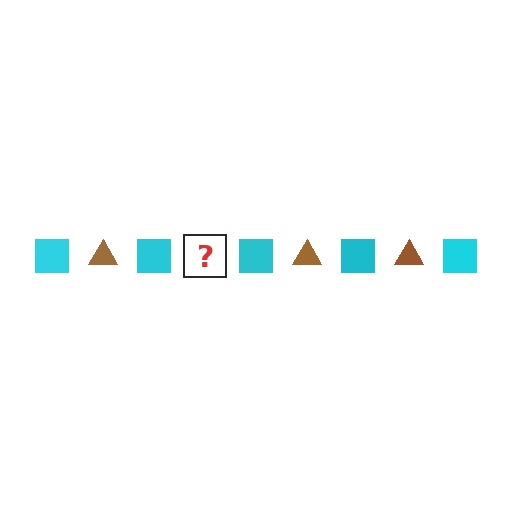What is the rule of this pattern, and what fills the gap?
The rule is that the pattern alternates between cyan square and brown triangle. The gap should be filled with a brown triangle.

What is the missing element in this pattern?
The missing element is a brown triangle.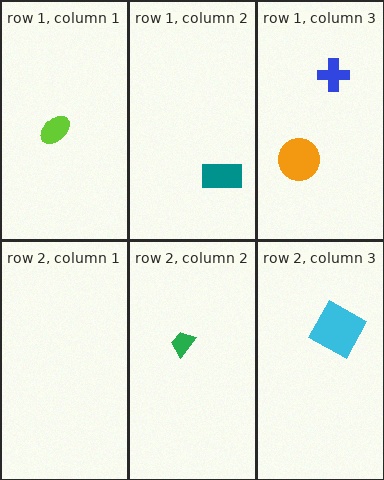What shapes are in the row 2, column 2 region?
The green trapezoid.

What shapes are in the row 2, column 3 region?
The cyan square.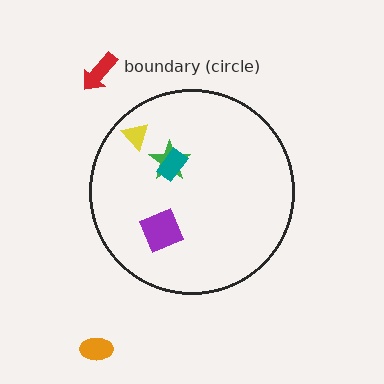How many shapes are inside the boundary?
4 inside, 2 outside.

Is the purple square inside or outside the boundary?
Inside.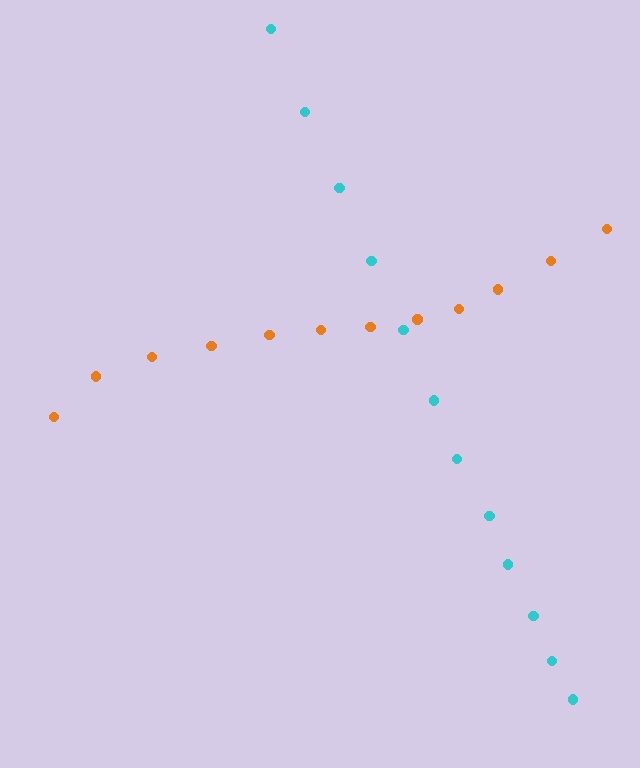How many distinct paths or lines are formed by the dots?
There are 2 distinct paths.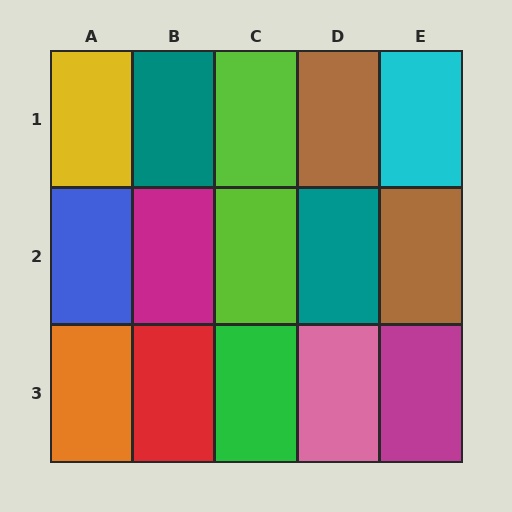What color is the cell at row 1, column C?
Lime.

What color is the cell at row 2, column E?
Brown.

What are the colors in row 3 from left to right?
Orange, red, green, pink, magenta.